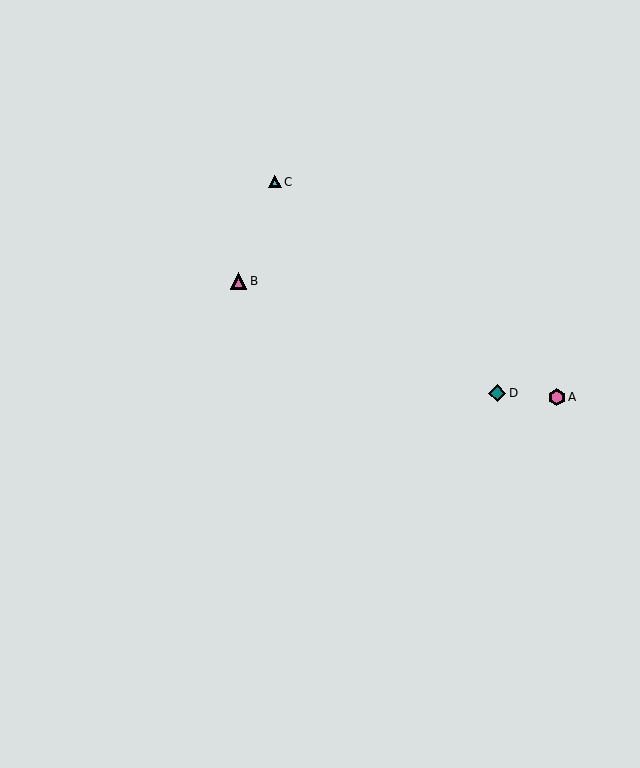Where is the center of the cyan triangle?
The center of the cyan triangle is at (275, 182).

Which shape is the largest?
The teal diamond (labeled D) is the largest.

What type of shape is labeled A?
Shape A is a pink hexagon.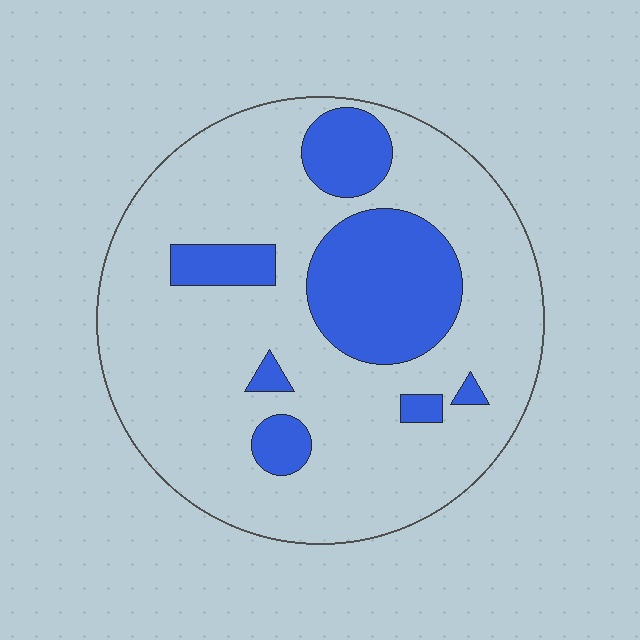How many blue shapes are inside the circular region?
7.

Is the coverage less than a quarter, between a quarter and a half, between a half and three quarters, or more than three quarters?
Less than a quarter.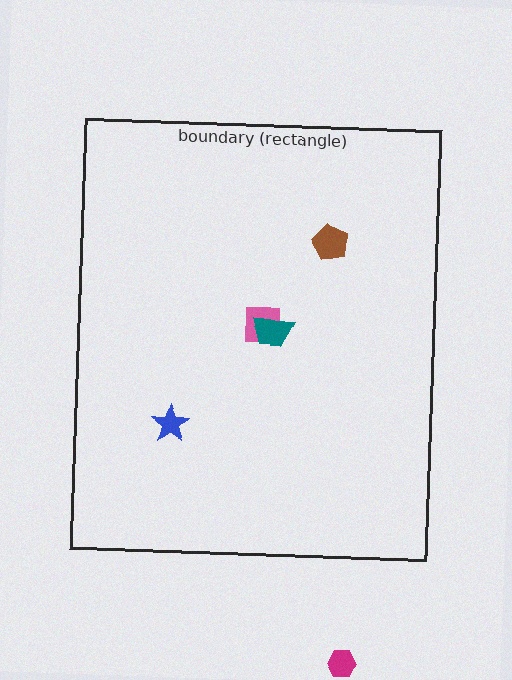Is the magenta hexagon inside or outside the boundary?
Outside.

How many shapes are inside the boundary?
4 inside, 1 outside.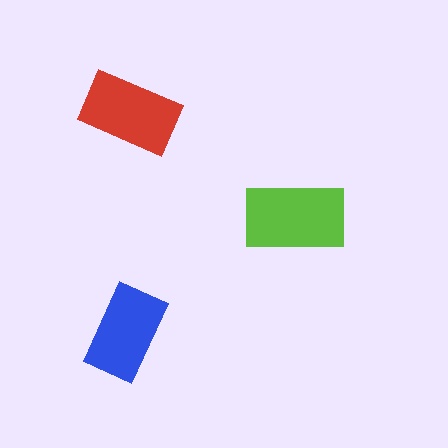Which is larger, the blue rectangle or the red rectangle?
The red one.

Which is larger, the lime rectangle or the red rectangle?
The lime one.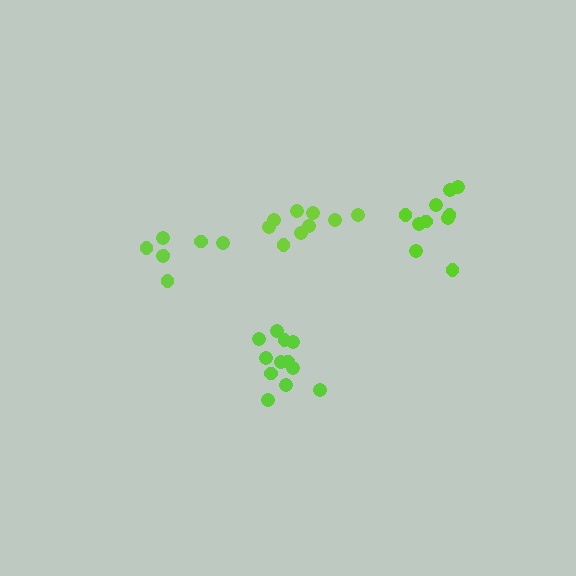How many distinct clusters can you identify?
There are 4 distinct clusters.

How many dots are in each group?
Group 1: 10 dots, Group 2: 7 dots, Group 3: 9 dots, Group 4: 12 dots (38 total).